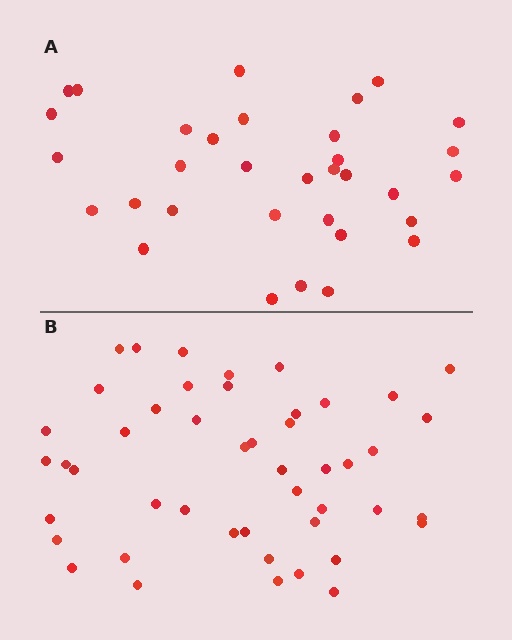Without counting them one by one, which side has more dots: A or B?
Region B (the bottom region) has more dots.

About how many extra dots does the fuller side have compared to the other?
Region B has approximately 15 more dots than region A.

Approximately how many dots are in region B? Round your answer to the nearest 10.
About 50 dots. (The exact count is 47, which rounds to 50.)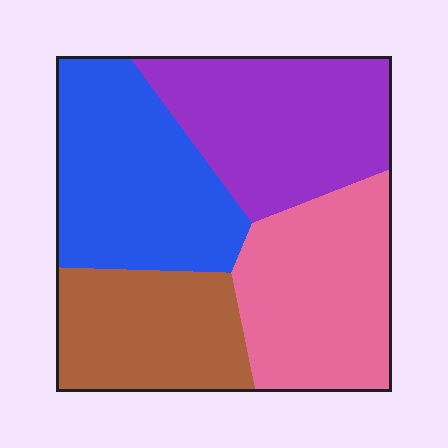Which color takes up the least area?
Brown, at roughly 20%.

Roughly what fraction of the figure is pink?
Pink covers around 25% of the figure.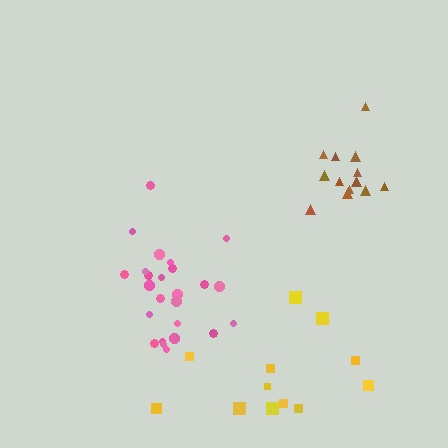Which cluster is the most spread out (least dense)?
Yellow.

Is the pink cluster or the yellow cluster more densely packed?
Pink.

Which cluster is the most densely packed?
Brown.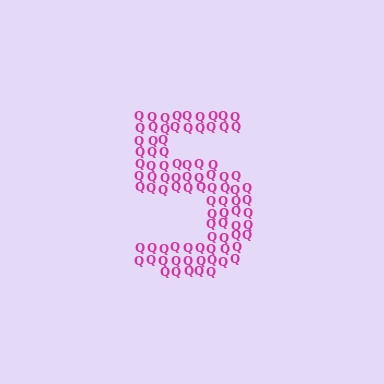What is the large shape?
The large shape is the digit 5.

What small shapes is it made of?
It is made of small letter Q's.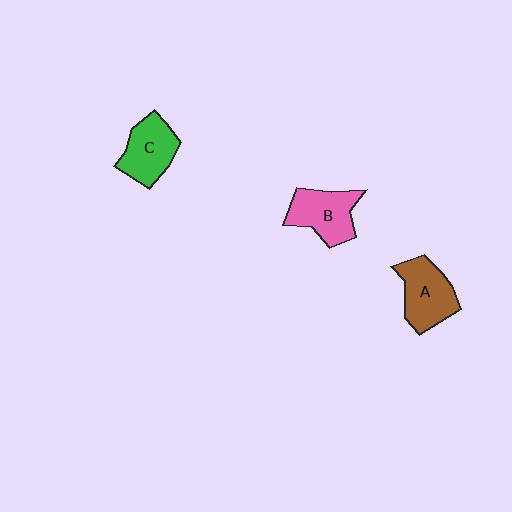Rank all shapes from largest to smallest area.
From largest to smallest: A (brown), B (pink), C (green).